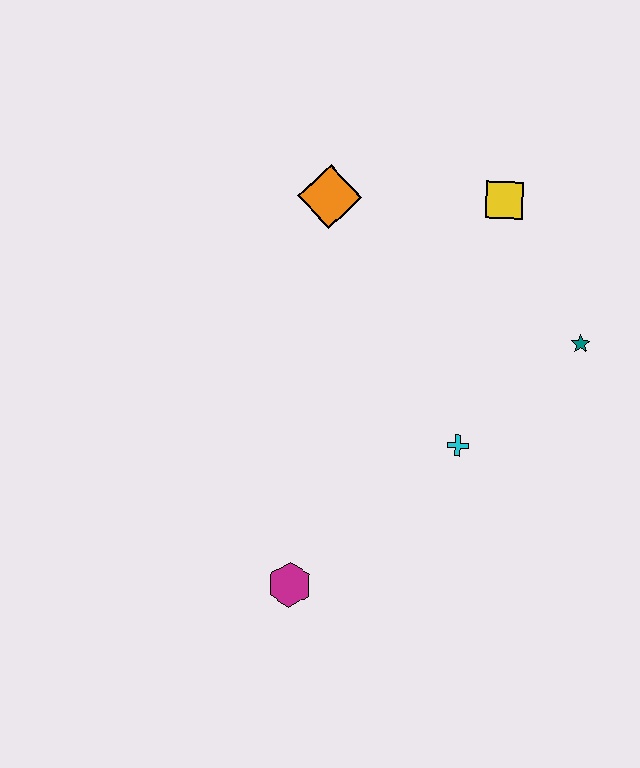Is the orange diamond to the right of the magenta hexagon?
Yes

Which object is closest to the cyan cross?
The teal star is closest to the cyan cross.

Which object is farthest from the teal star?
The magenta hexagon is farthest from the teal star.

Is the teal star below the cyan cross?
No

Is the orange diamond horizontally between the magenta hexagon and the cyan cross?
Yes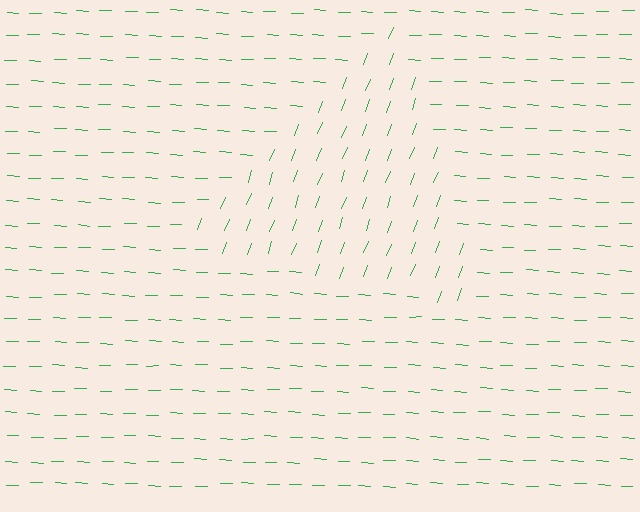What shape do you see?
I see a triangle.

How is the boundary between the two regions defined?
The boundary is defined purely by a change in line orientation (approximately 72 degrees difference). All lines are the same color and thickness.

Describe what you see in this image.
The image is filled with small green line segments. A triangle region in the image has lines oriented differently from the surrounding lines, creating a visible texture boundary.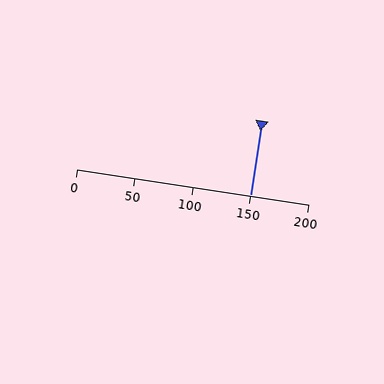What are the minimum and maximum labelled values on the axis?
The axis runs from 0 to 200.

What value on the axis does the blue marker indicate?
The marker indicates approximately 150.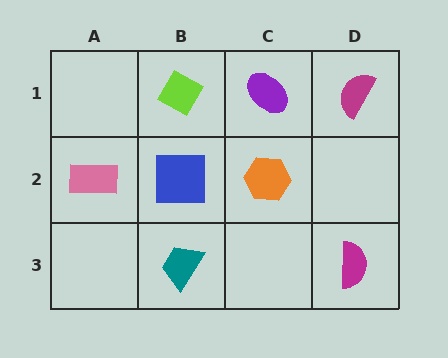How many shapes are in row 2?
3 shapes.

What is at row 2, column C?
An orange hexagon.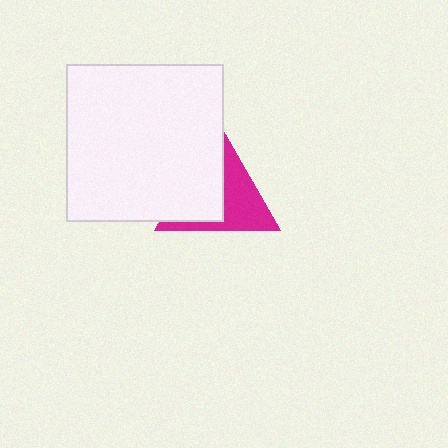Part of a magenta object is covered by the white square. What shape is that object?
It is a triangle.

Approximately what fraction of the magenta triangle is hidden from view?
Roughly 50% of the magenta triangle is hidden behind the white square.